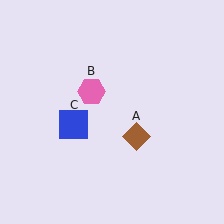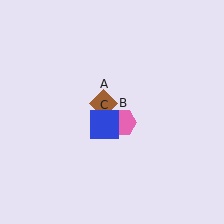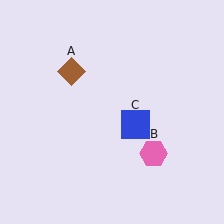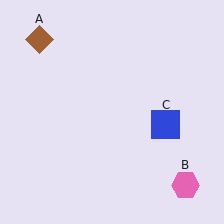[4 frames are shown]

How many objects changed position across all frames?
3 objects changed position: brown diamond (object A), pink hexagon (object B), blue square (object C).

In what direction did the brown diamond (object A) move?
The brown diamond (object A) moved up and to the left.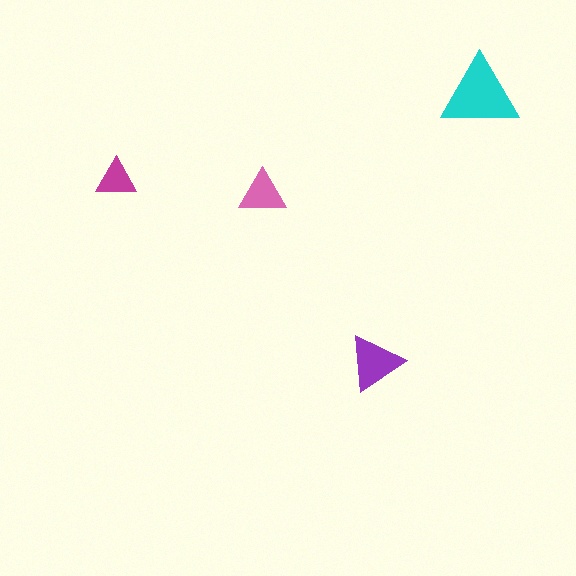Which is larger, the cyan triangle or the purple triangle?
The cyan one.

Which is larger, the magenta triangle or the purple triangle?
The purple one.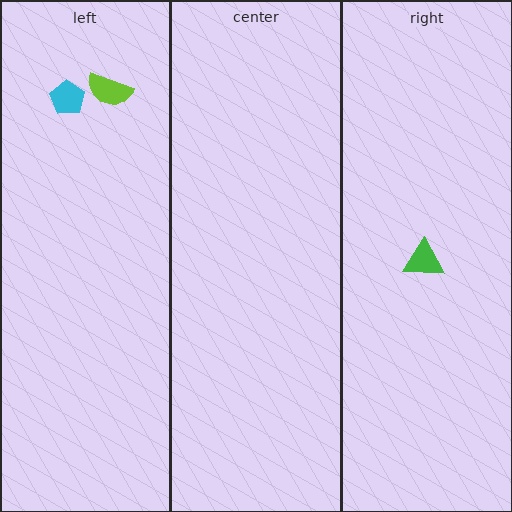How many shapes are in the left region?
2.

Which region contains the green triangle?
The right region.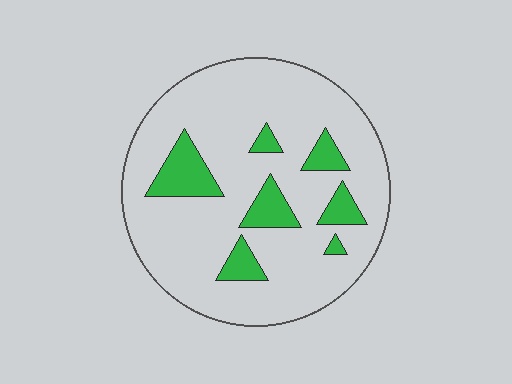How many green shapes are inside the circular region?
7.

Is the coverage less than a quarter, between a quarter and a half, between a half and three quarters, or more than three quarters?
Less than a quarter.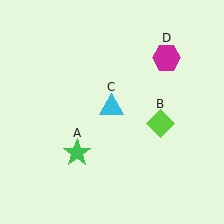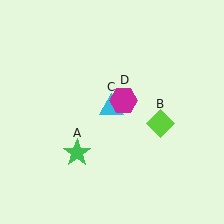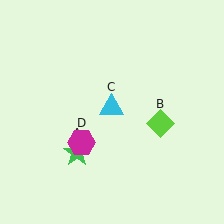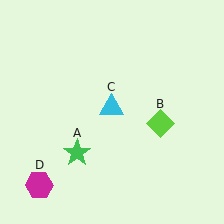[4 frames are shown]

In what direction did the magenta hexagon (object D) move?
The magenta hexagon (object D) moved down and to the left.